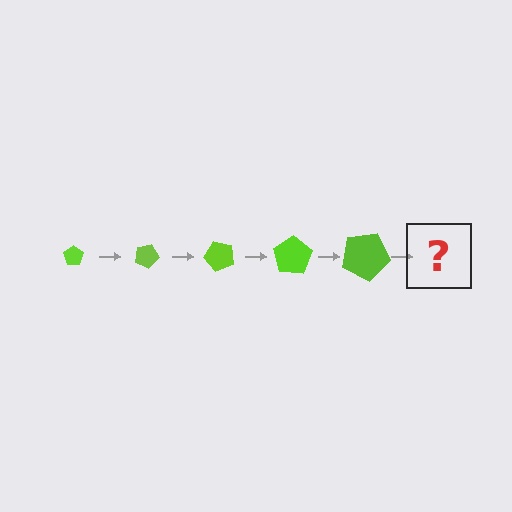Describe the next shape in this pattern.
It should be a pentagon, larger than the previous one and rotated 125 degrees from the start.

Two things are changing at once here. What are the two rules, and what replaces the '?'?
The two rules are that the pentagon grows larger each step and it rotates 25 degrees each step. The '?' should be a pentagon, larger than the previous one and rotated 125 degrees from the start.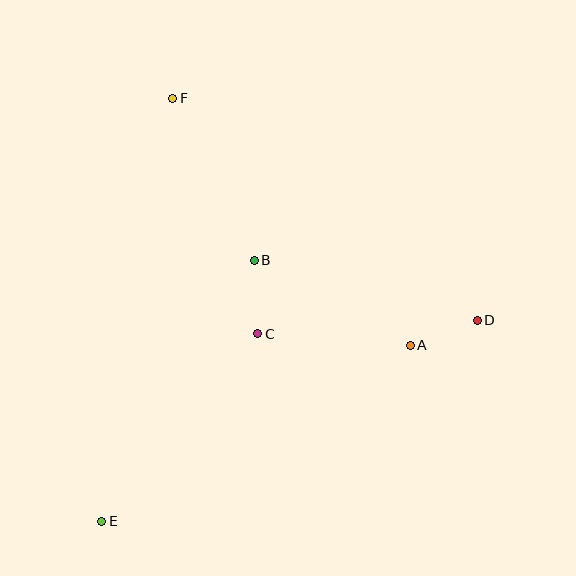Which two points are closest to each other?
Points A and D are closest to each other.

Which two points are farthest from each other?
Points E and F are farthest from each other.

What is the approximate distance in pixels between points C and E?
The distance between C and E is approximately 244 pixels.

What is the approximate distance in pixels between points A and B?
The distance between A and B is approximately 178 pixels.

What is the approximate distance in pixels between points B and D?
The distance between B and D is approximately 231 pixels.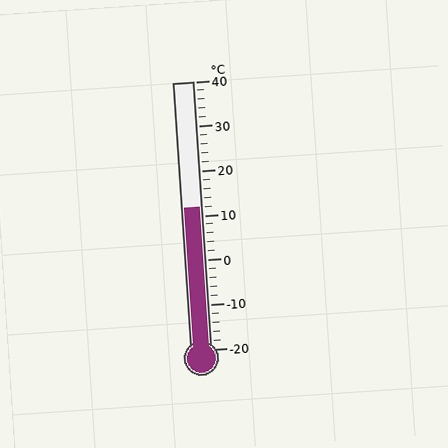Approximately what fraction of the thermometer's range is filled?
The thermometer is filled to approximately 55% of its range.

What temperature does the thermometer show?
The thermometer shows approximately 12°C.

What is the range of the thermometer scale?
The thermometer scale ranges from -20°C to 40°C.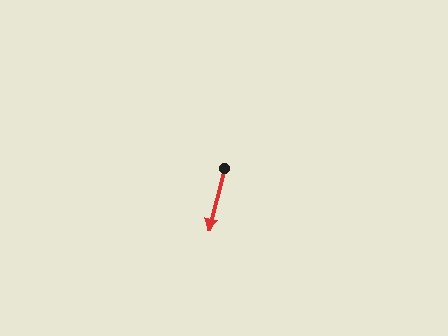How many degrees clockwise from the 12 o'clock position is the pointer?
Approximately 194 degrees.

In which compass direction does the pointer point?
South.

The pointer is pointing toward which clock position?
Roughly 6 o'clock.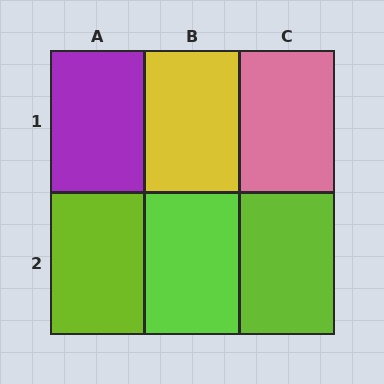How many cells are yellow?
1 cell is yellow.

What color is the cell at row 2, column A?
Lime.